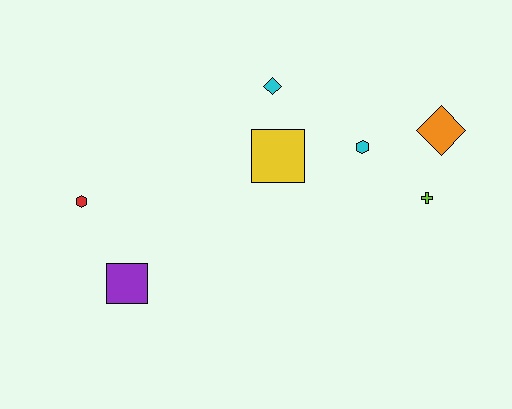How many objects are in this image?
There are 7 objects.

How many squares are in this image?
There are 2 squares.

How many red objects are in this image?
There is 1 red object.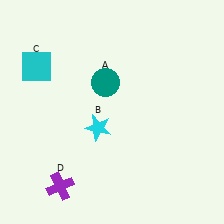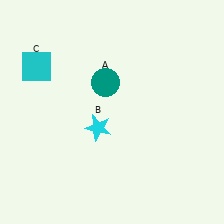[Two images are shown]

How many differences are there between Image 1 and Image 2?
There is 1 difference between the two images.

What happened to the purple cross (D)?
The purple cross (D) was removed in Image 2. It was in the bottom-left area of Image 1.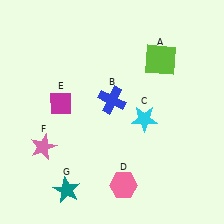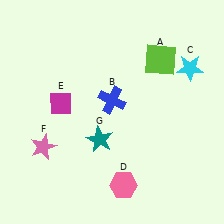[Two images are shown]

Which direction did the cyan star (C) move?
The cyan star (C) moved up.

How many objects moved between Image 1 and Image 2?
2 objects moved between the two images.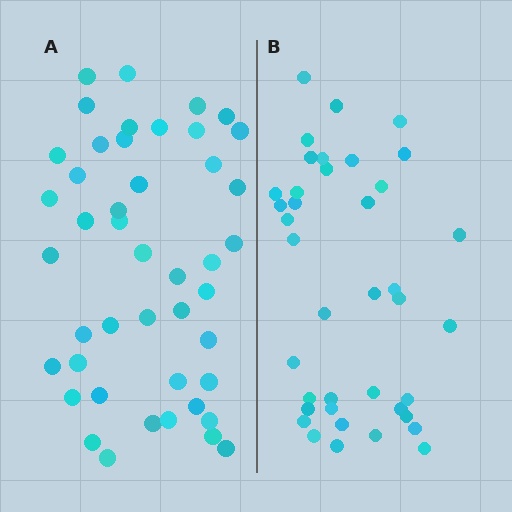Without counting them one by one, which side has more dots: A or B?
Region A (the left region) has more dots.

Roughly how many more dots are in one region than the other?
Region A has about 6 more dots than region B.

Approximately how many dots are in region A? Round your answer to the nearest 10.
About 40 dots. (The exact count is 45, which rounds to 40.)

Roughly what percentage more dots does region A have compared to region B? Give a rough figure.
About 15% more.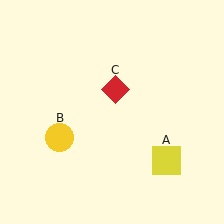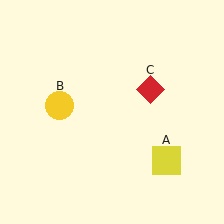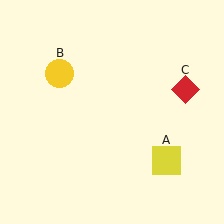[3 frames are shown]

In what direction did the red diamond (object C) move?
The red diamond (object C) moved right.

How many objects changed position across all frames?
2 objects changed position: yellow circle (object B), red diamond (object C).